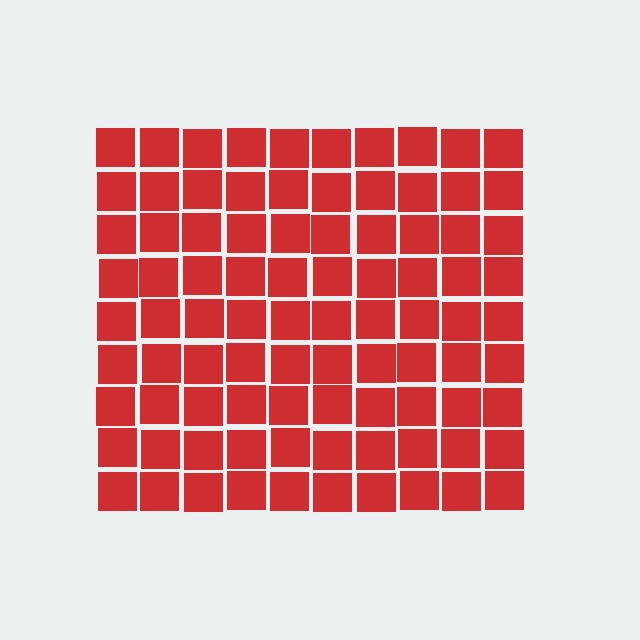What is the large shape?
The large shape is a square.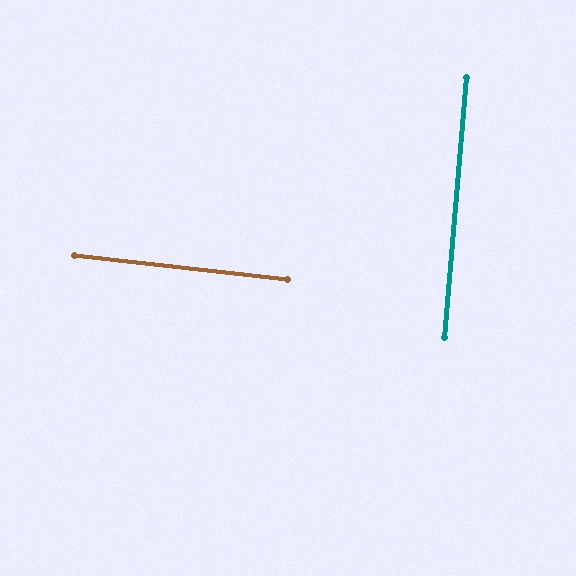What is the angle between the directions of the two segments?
Approximately 89 degrees.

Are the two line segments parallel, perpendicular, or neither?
Perpendicular — they meet at approximately 89°.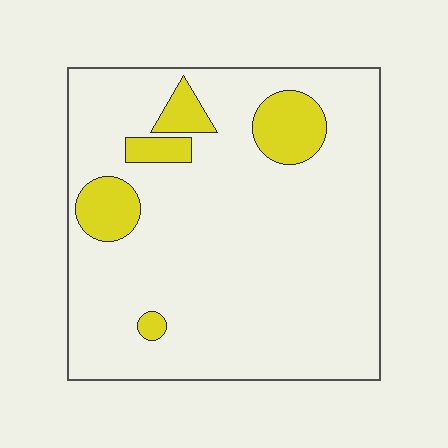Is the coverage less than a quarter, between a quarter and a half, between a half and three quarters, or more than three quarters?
Less than a quarter.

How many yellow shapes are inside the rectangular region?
5.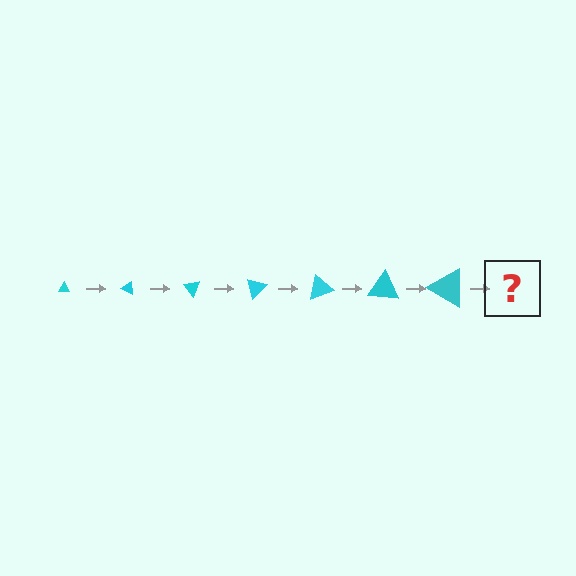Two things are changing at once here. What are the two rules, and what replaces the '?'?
The two rules are that the triangle grows larger each step and it rotates 25 degrees each step. The '?' should be a triangle, larger than the previous one and rotated 175 degrees from the start.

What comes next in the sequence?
The next element should be a triangle, larger than the previous one and rotated 175 degrees from the start.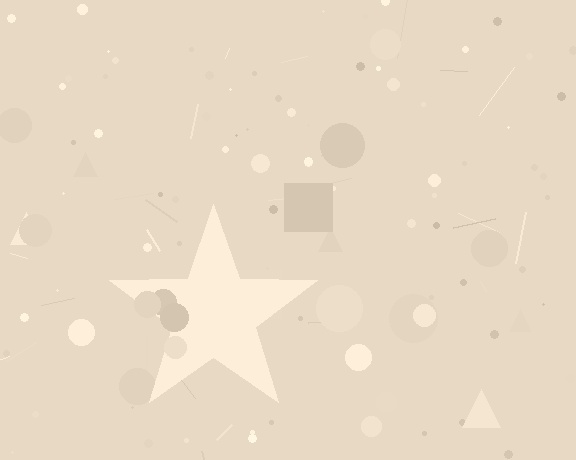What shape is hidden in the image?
A star is hidden in the image.